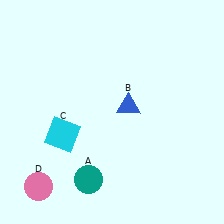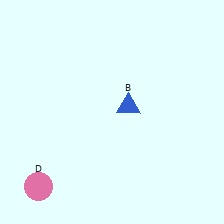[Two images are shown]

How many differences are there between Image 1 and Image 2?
There are 2 differences between the two images.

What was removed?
The cyan square (C), the teal circle (A) were removed in Image 2.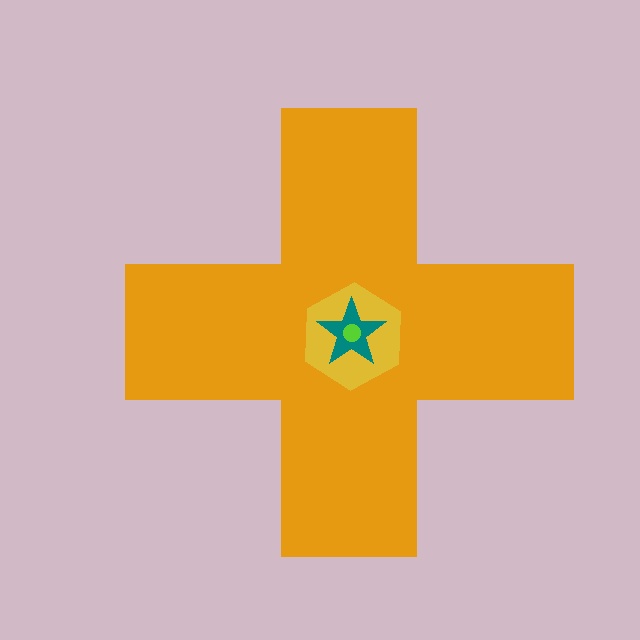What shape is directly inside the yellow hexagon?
The teal star.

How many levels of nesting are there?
4.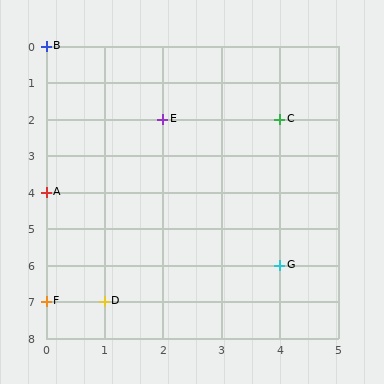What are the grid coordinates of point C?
Point C is at grid coordinates (4, 2).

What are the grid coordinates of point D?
Point D is at grid coordinates (1, 7).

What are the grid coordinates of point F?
Point F is at grid coordinates (0, 7).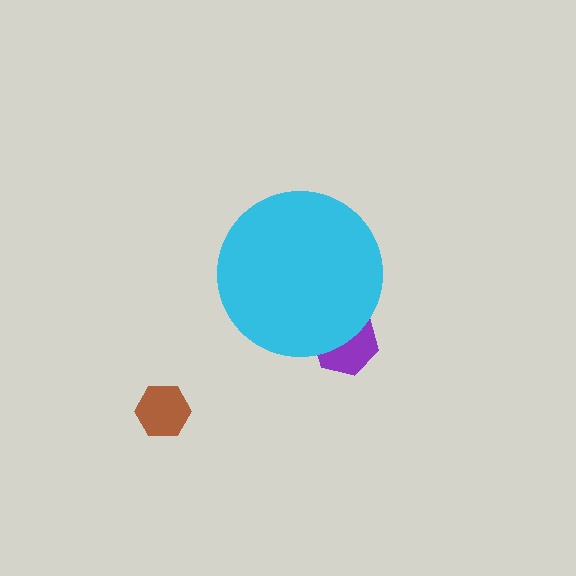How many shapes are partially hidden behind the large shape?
2 shapes are partially hidden.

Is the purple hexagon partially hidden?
Yes, the purple hexagon is partially hidden behind the cyan circle.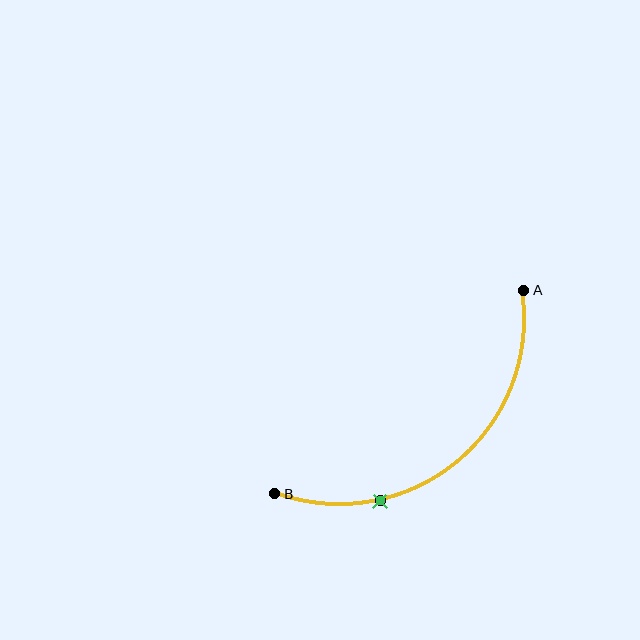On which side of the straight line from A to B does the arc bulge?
The arc bulges below and to the right of the straight line connecting A and B.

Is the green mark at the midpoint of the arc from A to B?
No. The green mark lies on the arc but is closer to endpoint B. The arc midpoint would be at the point on the curve equidistant along the arc from both A and B.